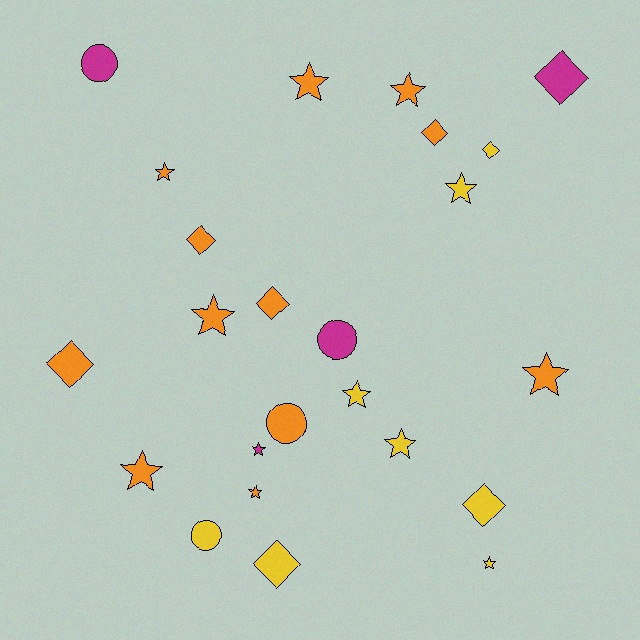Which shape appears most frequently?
Star, with 12 objects.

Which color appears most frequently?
Orange, with 12 objects.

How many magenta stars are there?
There is 1 magenta star.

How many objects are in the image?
There are 24 objects.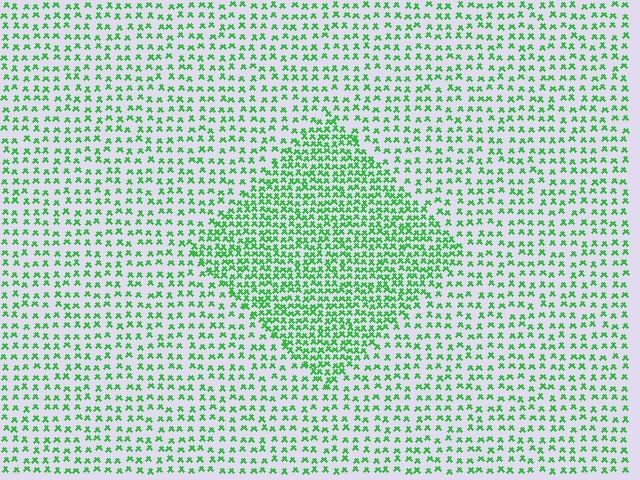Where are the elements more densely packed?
The elements are more densely packed inside the diamond boundary.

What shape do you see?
I see a diamond.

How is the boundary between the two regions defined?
The boundary is defined by a change in element density (approximately 2.0x ratio). All elements are the same color, size, and shape.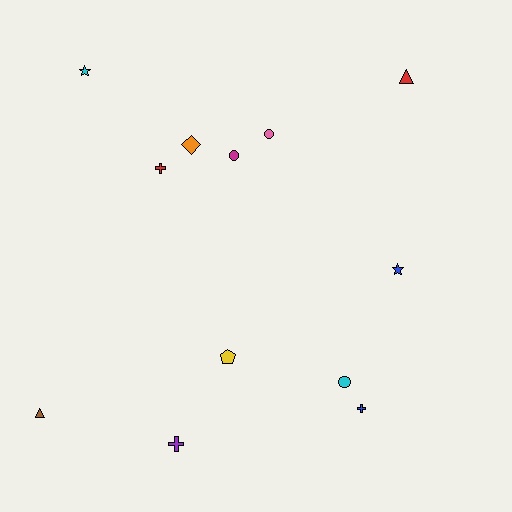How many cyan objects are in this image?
There are 2 cyan objects.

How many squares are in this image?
There are no squares.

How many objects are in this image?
There are 12 objects.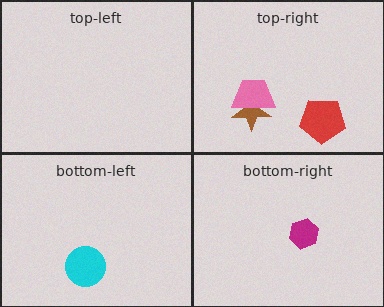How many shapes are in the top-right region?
3.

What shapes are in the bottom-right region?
The magenta hexagon.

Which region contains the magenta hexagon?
The bottom-right region.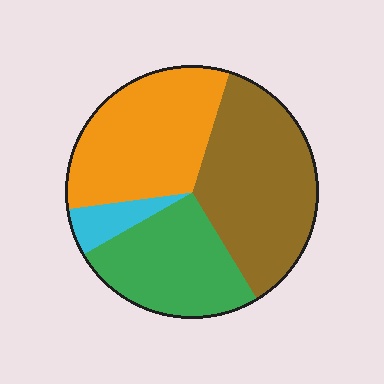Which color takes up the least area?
Cyan, at roughly 5%.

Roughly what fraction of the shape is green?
Green takes up about one quarter (1/4) of the shape.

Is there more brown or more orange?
Brown.